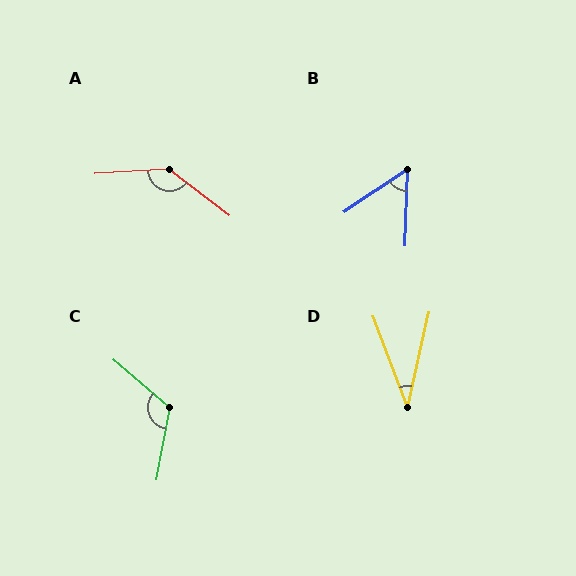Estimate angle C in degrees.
Approximately 120 degrees.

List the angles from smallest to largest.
D (33°), B (55°), C (120°), A (139°).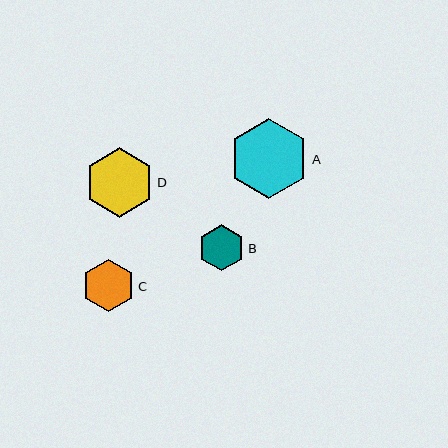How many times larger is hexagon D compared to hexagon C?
Hexagon D is approximately 1.3 times the size of hexagon C.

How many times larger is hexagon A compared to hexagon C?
Hexagon A is approximately 1.5 times the size of hexagon C.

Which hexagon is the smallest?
Hexagon B is the smallest with a size of approximately 46 pixels.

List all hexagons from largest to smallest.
From largest to smallest: A, D, C, B.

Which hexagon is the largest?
Hexagon A is the largest with a size of approximately 80 pixels.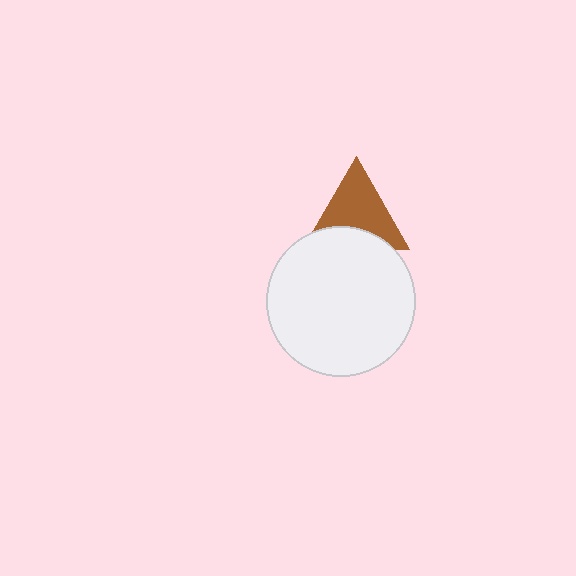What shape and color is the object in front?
The object in front is a white circle.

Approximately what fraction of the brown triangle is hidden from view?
Roughly 31% of the brown triangle is hidden behind the white circle.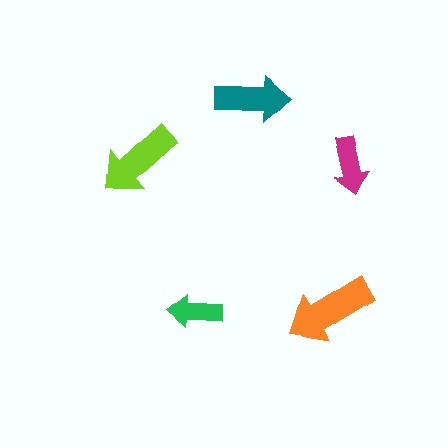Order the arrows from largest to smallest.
the orange one, the lime one, the teal one, the magenta one, the green one.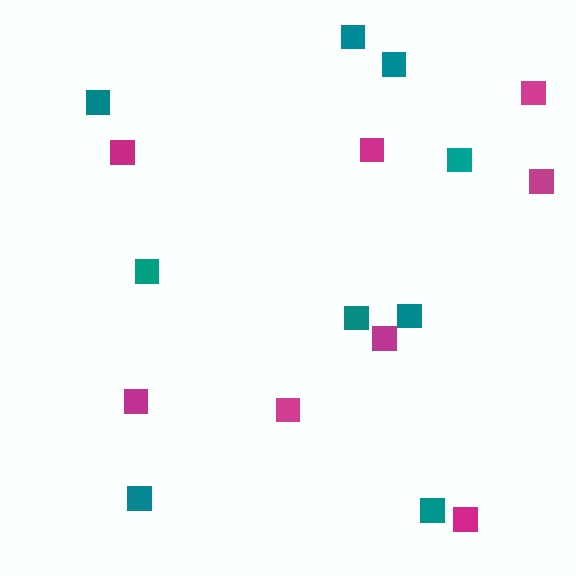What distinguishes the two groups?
There are 2 groups: one group of magenta squares (8) and one group of teal squares (9).